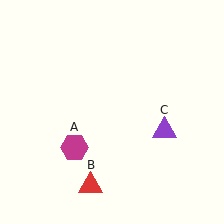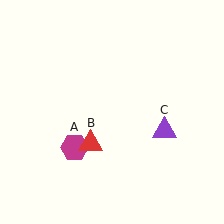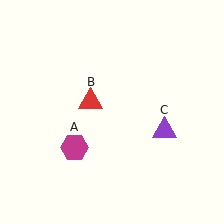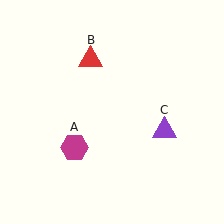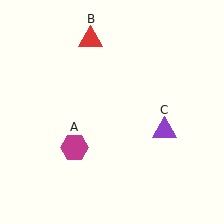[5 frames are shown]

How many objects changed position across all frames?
1 object changed position: red triangle (object B).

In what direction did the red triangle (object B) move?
The red triangle (object B) moved up.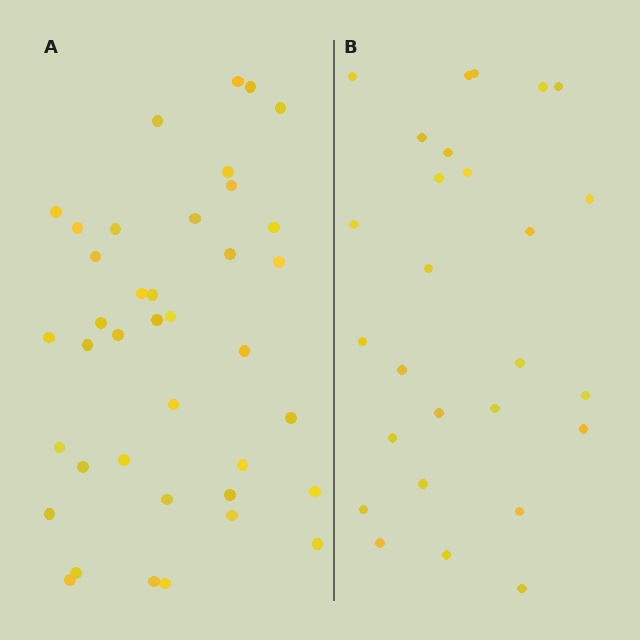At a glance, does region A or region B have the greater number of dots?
Region A (the left region) has more dots.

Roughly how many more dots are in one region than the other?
Region A has roughly 12 or so more dots than region B.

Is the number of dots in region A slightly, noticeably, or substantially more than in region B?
Region A has noticeably more, but not dramatically so. The ratio is roughly 1.4 to 1.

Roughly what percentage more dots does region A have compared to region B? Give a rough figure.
About 45% more.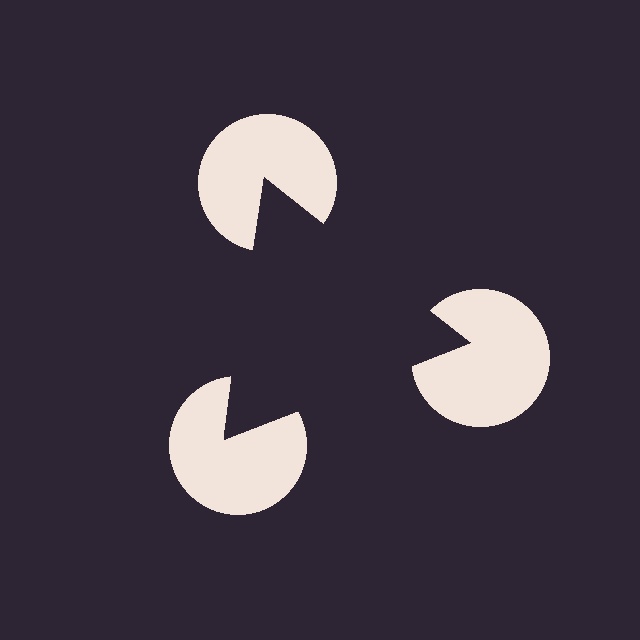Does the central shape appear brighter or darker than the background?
It typically appears slightly darker than the background, even though no actual brightness change is drawn.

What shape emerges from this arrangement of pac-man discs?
An illusory triangle — its edges are inferred from the aligned wedge cuts in the pac-man discs, not physically drawn.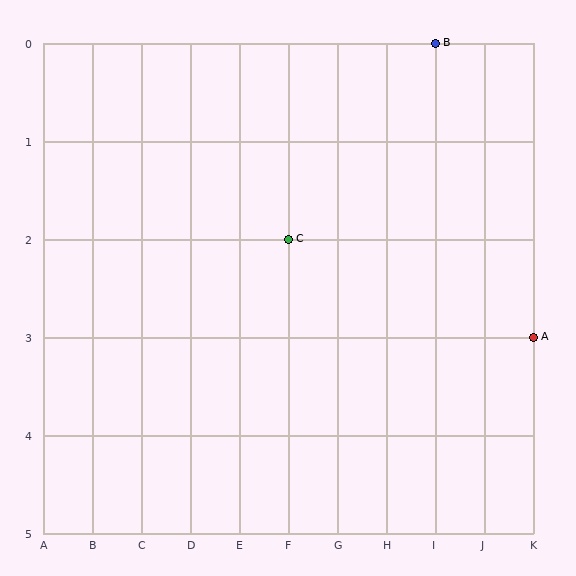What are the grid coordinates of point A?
Point A is at grid coordinates (K, 3).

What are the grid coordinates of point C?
Point C is at grid coordinates (F, 2).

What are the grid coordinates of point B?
Point B is at grid coordinates (I, 0).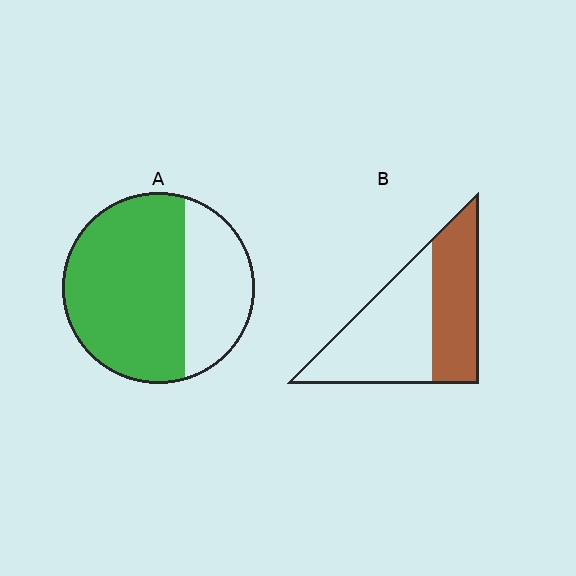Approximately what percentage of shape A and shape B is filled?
A is approximately 65% and B is approximately 45%.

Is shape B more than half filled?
No.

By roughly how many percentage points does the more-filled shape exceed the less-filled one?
By roughly 25 percentage points (A over B).